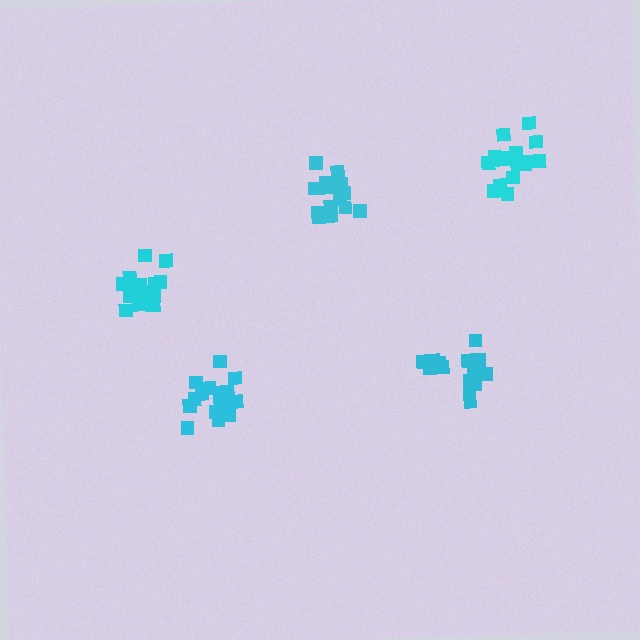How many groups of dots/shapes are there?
There are 5 groups.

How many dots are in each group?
Group 1: 17 dots, Group 2: 16 dots, Group 3: 17 dots, Group 4: 19 dots, Group 5: 17 dots (86 total).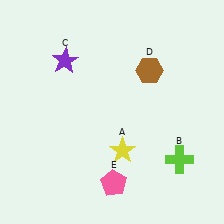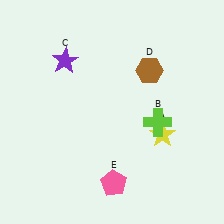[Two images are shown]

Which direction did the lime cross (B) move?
The lime cross (B) moved up.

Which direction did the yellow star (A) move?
The yellow star (A) moved right.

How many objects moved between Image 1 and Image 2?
2 objects moved between the two images.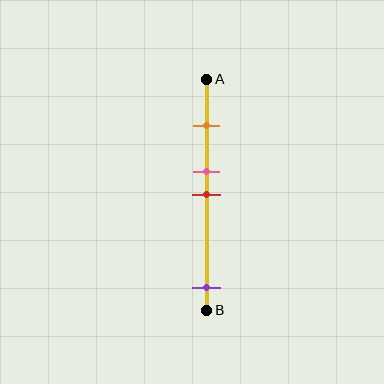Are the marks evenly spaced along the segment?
No, the marks are not evenly spaced.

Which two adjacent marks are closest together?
The pink and red marks are the closest adjacent pair.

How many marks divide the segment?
There are 4 marks dividing the segment.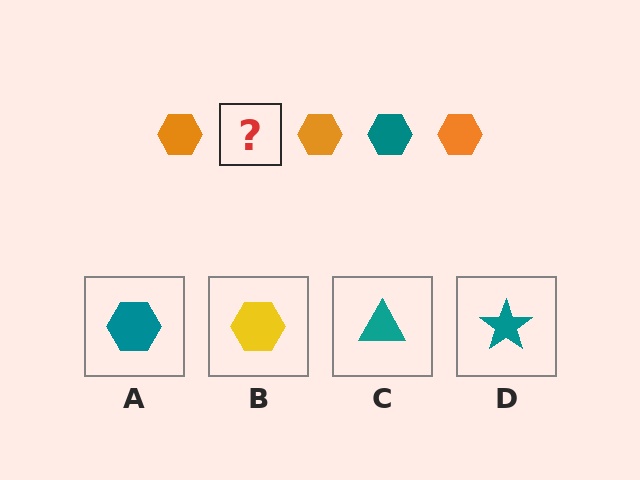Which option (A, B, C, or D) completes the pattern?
A.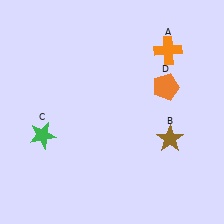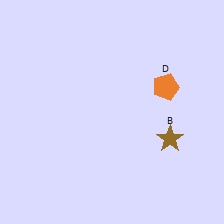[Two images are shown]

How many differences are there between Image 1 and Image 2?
There are 2 differences between the two images.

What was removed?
The green star (C), the orange cross (A) were removed in Image 2.